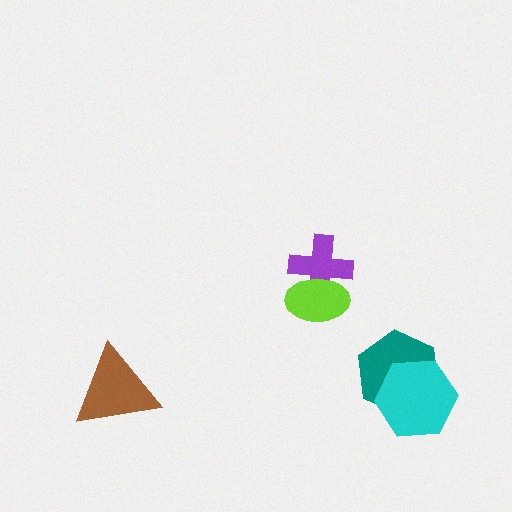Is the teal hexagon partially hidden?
Yes, it is partially covered by another shape.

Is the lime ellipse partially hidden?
No, no other shape covers it.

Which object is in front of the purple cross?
The lime ellipse is in front of the purple cross.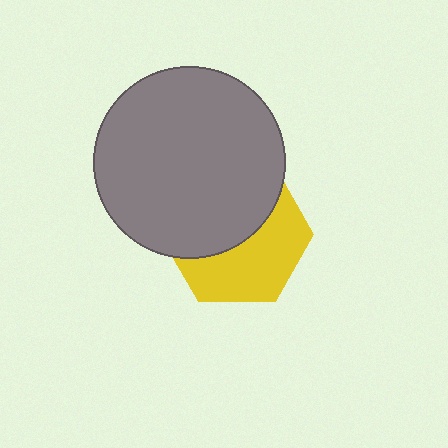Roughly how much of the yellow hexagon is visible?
About half of it is visible (roughly 48%).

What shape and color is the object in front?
The object in front is a gray circle.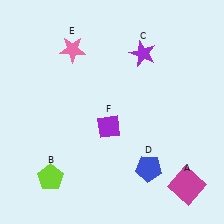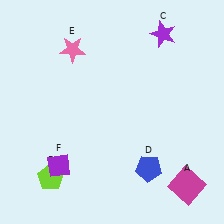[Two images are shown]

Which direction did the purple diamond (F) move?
The purple diamond (F) moved left.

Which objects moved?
The objects that moved are: the purple star (C), the purple diamond (F).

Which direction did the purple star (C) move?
The purple star (C) moved right.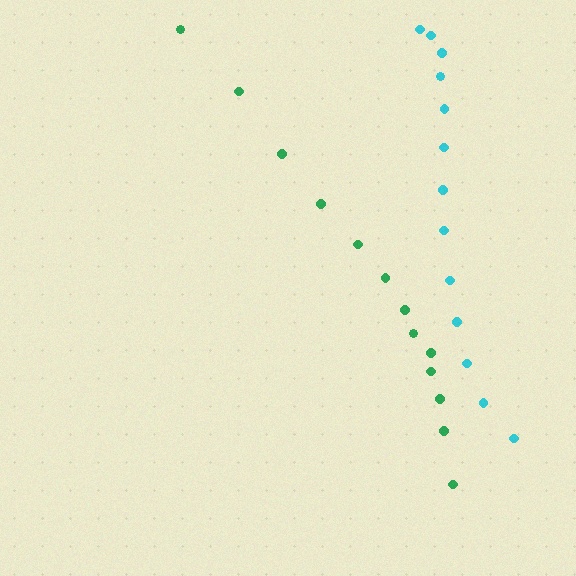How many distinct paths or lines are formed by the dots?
There are 2 distinct paths.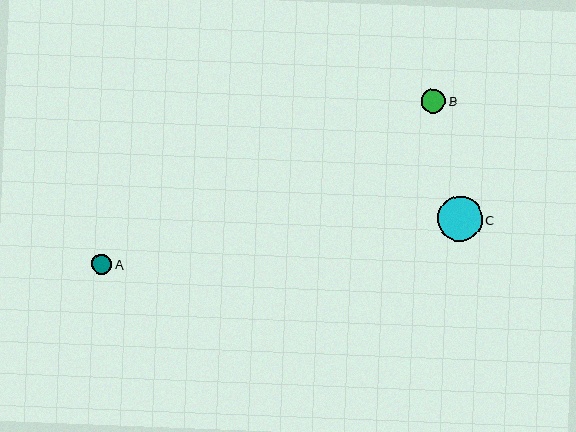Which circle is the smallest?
Circle A is the smallest with a size of approximately 20 pixels.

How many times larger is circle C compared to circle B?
Circle C is approximately 1.8 times the size of circle B.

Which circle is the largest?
Circle C is the largest with a size of approximately 45 pixels.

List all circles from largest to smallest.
From largest to smallest: C, B, A.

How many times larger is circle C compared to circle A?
Circle C is approximately 2.2 times the size of circle A.